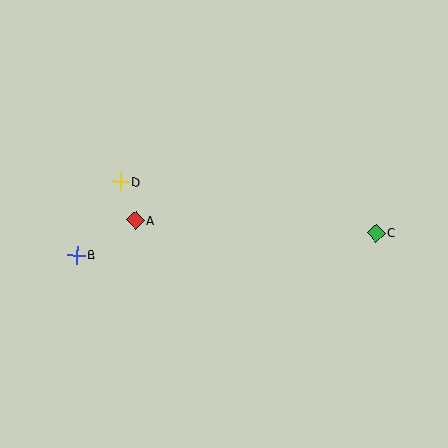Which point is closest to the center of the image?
Point A at (135, 220) is closest to the center.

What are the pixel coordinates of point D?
Point D is at (120, 182).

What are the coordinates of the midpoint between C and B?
The midpoint between C and B is at (226, 244).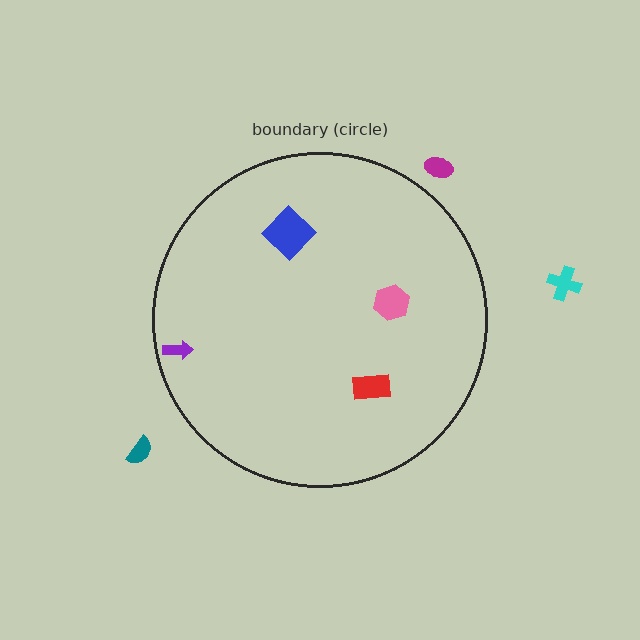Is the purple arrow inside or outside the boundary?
Inside.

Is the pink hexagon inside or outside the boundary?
Inside.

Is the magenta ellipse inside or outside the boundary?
Outside.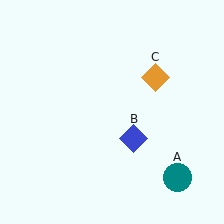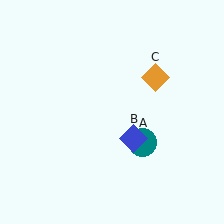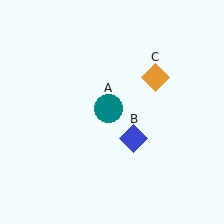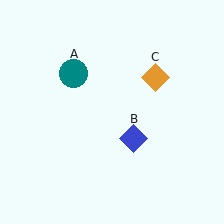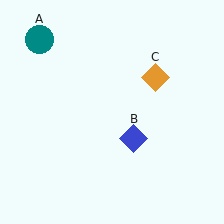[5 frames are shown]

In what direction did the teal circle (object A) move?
The teal circle (object A) moved up and to the left.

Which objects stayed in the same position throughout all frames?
Blue diamond (object B) and orange diamond (object C) remained stationary.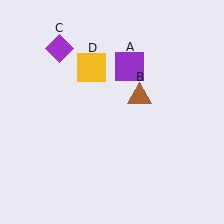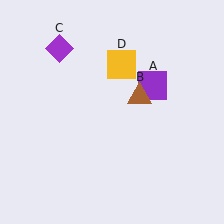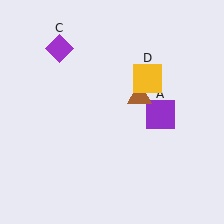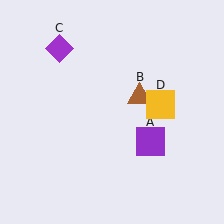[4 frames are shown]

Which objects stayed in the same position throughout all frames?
Brown triangle (object B) and purple diamond (object C) remained stationary.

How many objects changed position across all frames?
2 objects changed position: purple square (object A), yellow square (object D).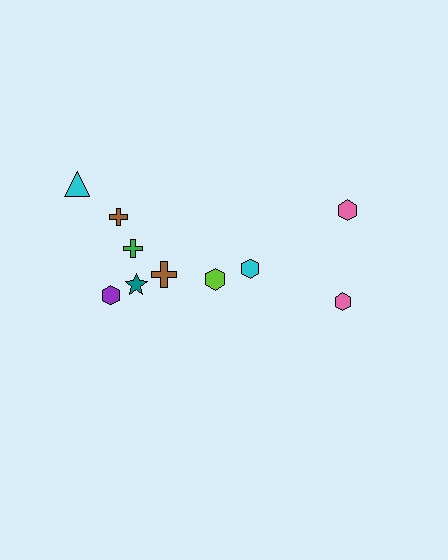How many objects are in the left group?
There are 7 objects.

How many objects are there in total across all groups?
There are 10 objects.